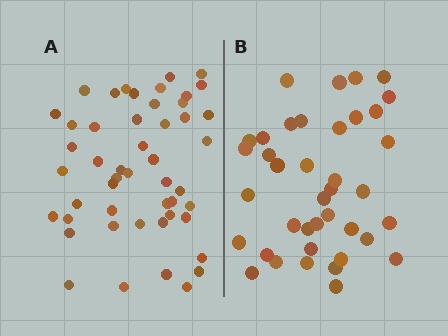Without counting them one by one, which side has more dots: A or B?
Region A (the left region) has more dots.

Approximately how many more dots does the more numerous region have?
Region A has roughly 10 or so more dots than region B.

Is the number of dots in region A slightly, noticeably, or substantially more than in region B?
Region A has noticeably more, but not dramatically so. The ratio is roughly 1.3 to 1.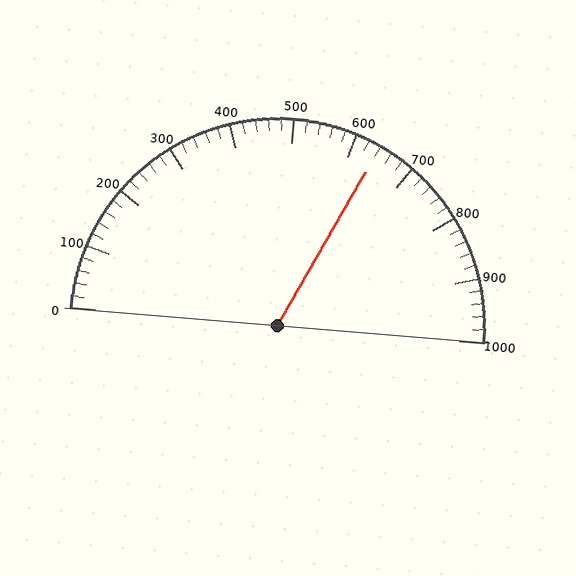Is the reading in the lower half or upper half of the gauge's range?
The reading is in the upper half of the range (0 to 1000).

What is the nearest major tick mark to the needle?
The nearest major tick mark is 600.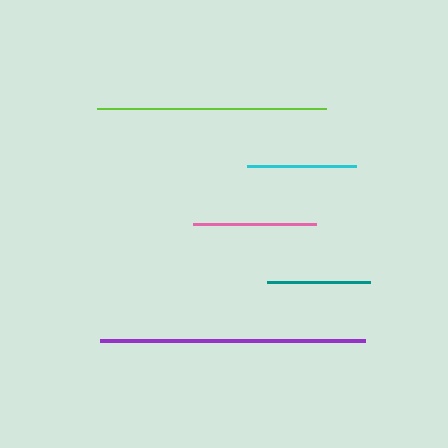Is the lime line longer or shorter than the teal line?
The lime line is longer than the teal line.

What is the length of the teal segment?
The teal segment is approximately 103 pixels long.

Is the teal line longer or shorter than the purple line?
The purple line is longer than the teal line.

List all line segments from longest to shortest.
From longest to shortest: purple, lime, pink, cyan, teal.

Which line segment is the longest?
The purple line is the longest at approximately 264 pixels.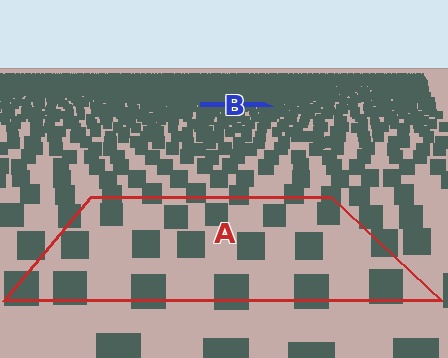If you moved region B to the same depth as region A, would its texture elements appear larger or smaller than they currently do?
They would appear larger. At a closer depth, the same texture elements are projected at a bigger on-screen size.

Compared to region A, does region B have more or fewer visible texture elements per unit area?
Region B has more texture elements per unit area — they are packed more densely because it is farther away.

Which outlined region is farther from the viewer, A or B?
Region B is farther from the viewer — the texture elements inside it appear smaller and more densely packed.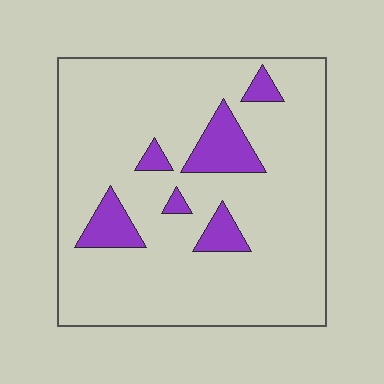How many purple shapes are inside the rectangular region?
6.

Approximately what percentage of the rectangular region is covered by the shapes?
Approximately 15%.